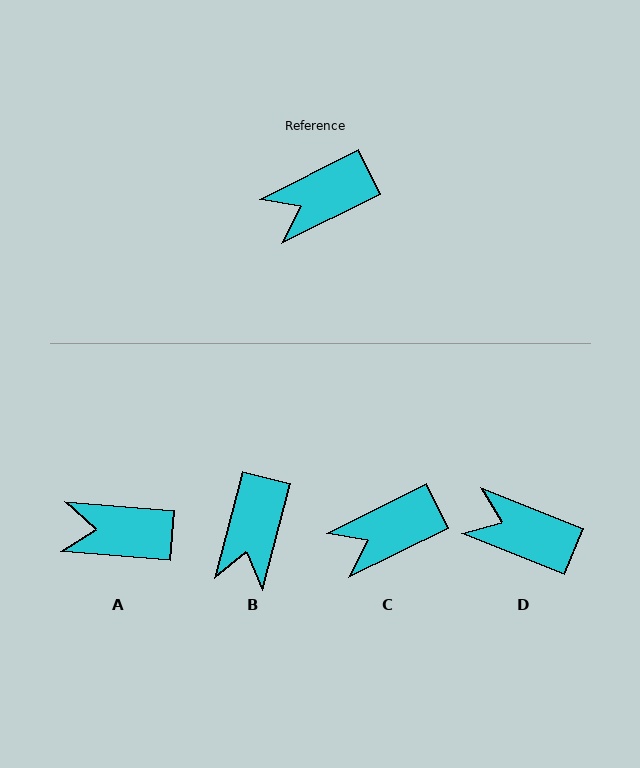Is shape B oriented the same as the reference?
No, it is off by about 49 degrees.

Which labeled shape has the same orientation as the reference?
C.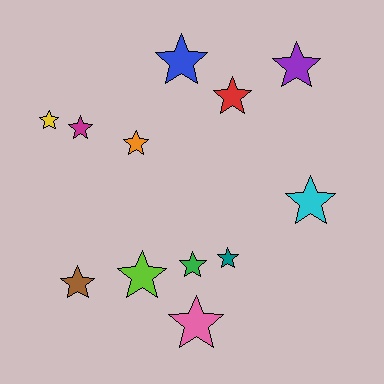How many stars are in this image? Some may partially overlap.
There are 12 stars.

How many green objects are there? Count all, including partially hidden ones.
There is 1 green object.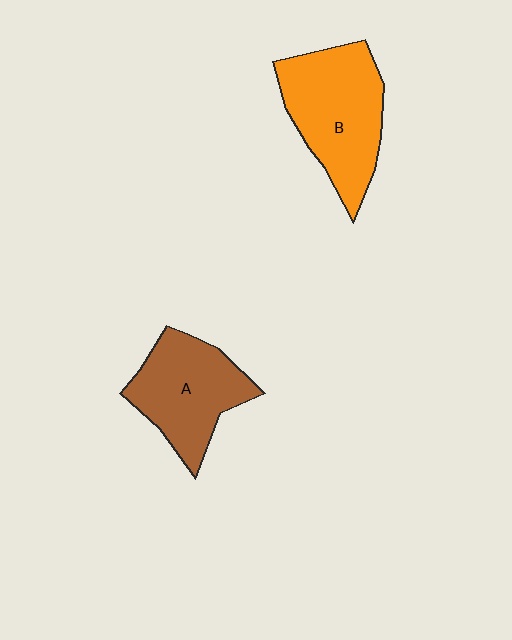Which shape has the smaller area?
Shape A (brown).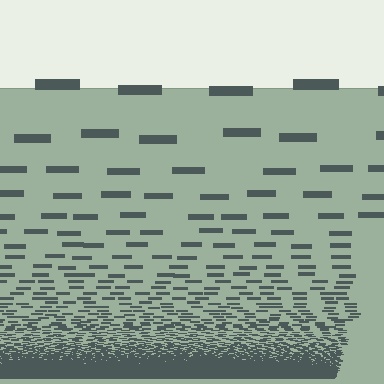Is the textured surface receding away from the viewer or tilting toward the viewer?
The surface appears to tilt toward the viewer. Texture elements get larger and sparser toward the top.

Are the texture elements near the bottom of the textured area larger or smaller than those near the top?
Smaller. The gradient is inverted — elements near the bottom are smaller and denser.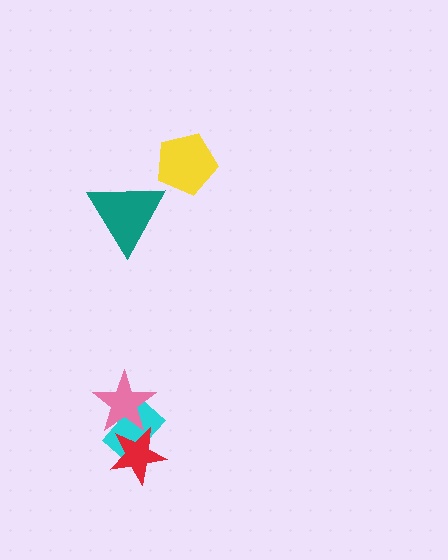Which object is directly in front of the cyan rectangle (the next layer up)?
The red star is directly in front of the cyan rectangle.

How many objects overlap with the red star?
2 objects overlap with the red star.